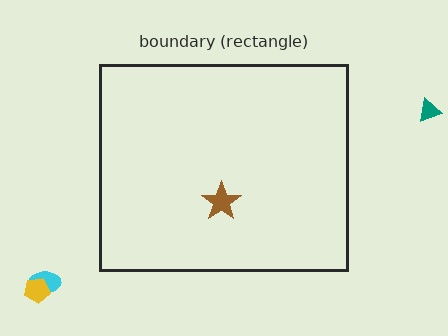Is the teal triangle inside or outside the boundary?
Outside.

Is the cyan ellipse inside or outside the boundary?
Outside.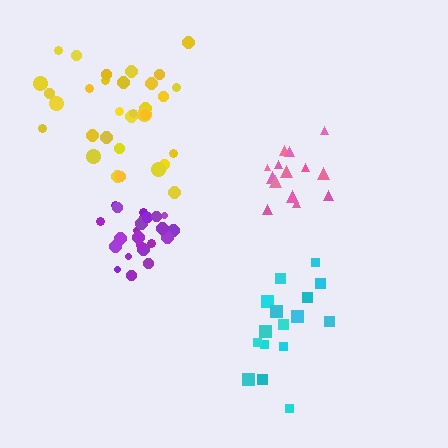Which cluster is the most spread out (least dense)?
Yellow.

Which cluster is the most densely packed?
Purple.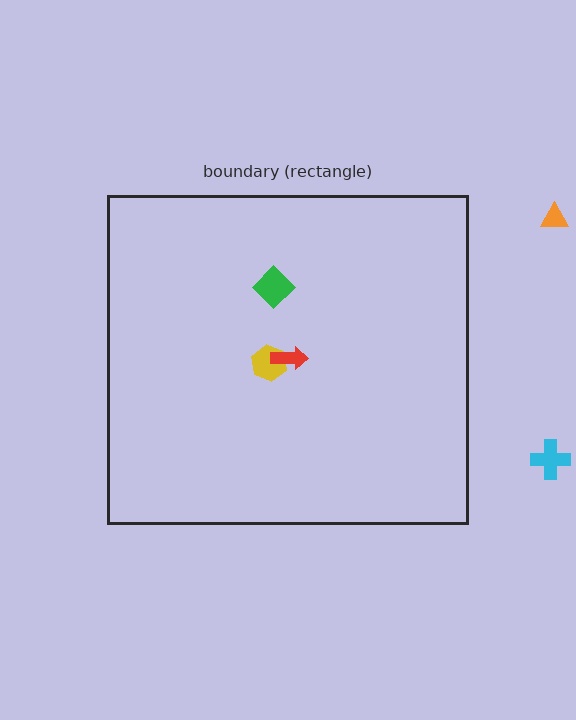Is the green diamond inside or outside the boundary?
Inside.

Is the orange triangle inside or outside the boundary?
Outside.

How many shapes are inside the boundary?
3 inside, 2 outside.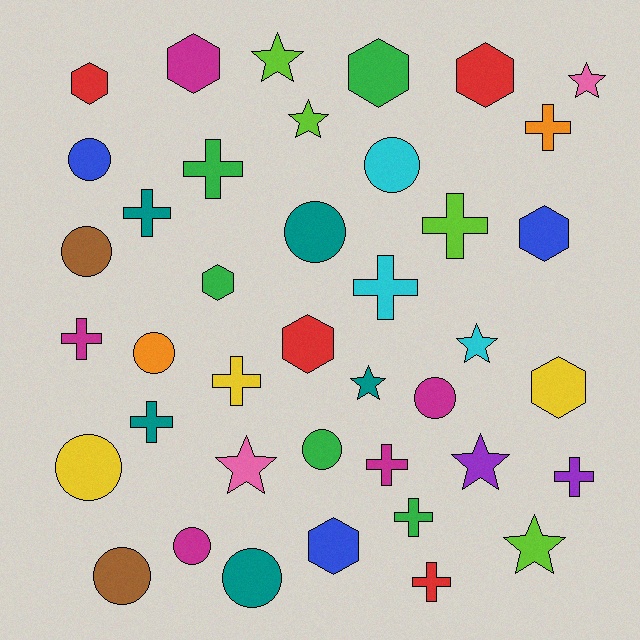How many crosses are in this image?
There are 12 crosses.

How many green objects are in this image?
There are 5 green objects.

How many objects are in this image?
There are 40 objects.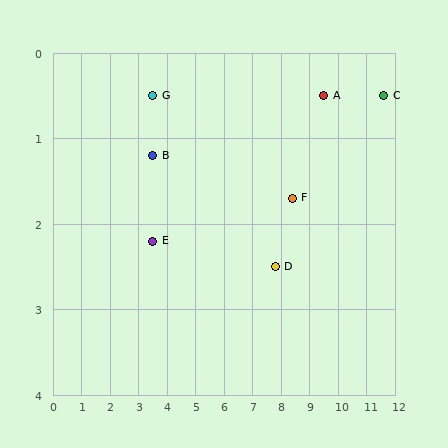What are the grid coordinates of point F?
Point F is at approximately (8.4, 1.7).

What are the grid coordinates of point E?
Point E is at approximately (3.5, 2.2).